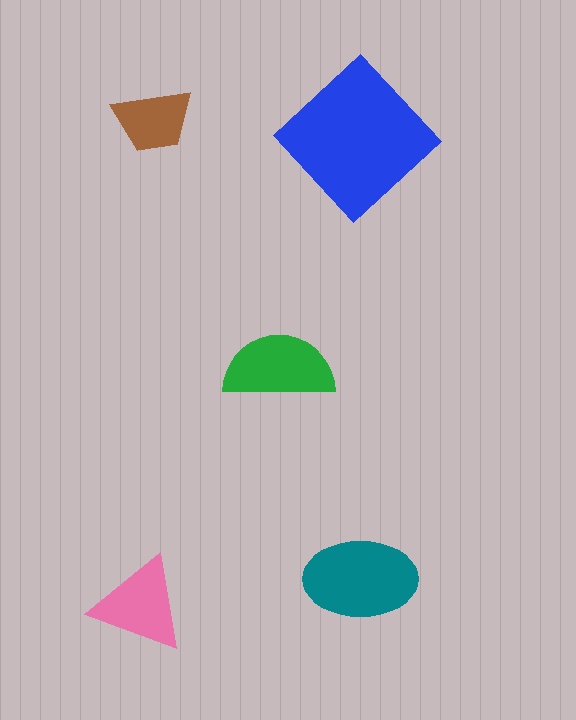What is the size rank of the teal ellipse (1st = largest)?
2nd.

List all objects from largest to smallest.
The blue diamond, the teal ellipse, the green semicircle, the pink triangle, the brown trapezoid.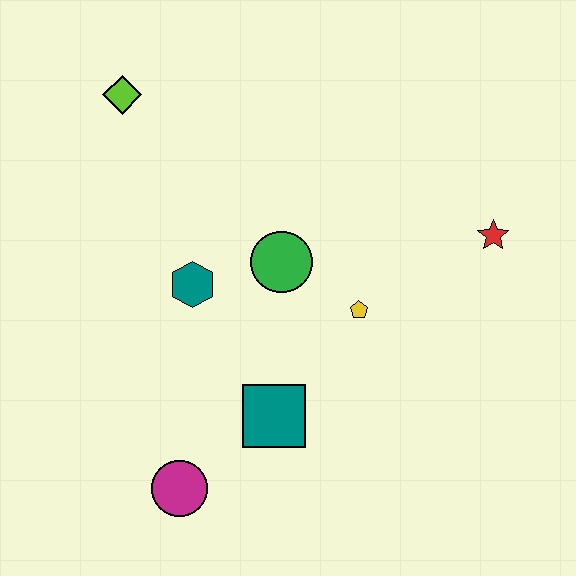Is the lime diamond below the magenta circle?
No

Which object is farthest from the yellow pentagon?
The lime diamond is farthest from the yellow pentagon.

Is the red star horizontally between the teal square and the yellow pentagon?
No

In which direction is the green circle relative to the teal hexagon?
The green circle is to the right of the teal hexagon.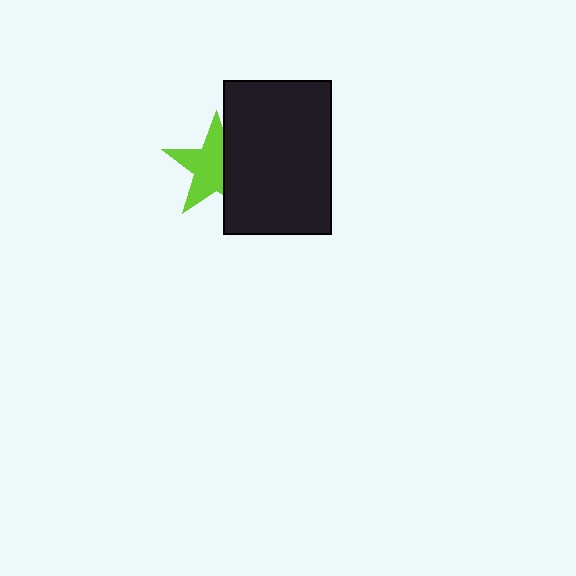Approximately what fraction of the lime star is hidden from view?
Roughly 37% of the lime star is hidden behind the black rectangle.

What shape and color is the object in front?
The object in front is a black rectangle.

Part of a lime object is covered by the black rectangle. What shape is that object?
It is a star.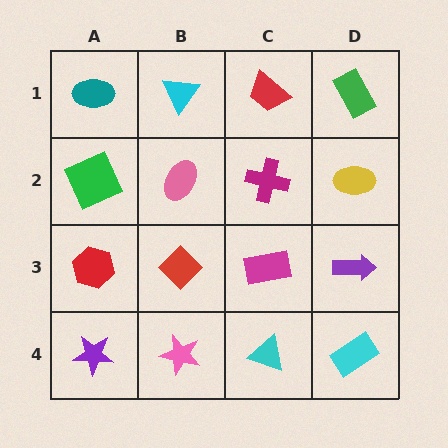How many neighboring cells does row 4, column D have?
2.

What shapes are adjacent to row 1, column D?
A yellow ellipse (row 2, column D), a red trapezoid (row 1, column C).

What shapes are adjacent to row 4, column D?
A purple arrow (row 3, column D), a cyan triangle (row 4, column C).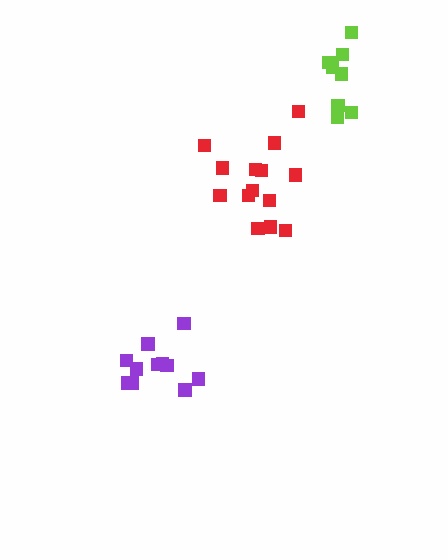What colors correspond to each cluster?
The clusters are colored: red, purple, lime.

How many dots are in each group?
Group 1: 14 dots, Group 2: 11 dots, Group 3: 8 dots (33 total).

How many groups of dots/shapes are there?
There are 3 groups.